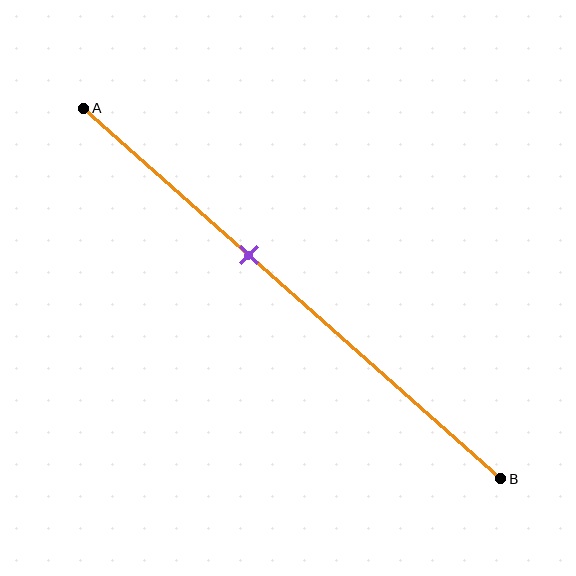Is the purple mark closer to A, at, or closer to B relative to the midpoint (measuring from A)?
The purple mark is closer to point A than the midpoint of segment AB.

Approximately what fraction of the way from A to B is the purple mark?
The purple mark is approximately 40% of the way from A to B.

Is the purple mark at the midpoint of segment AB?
No, the mark is at about 40% from A, not at the 50% midpoint.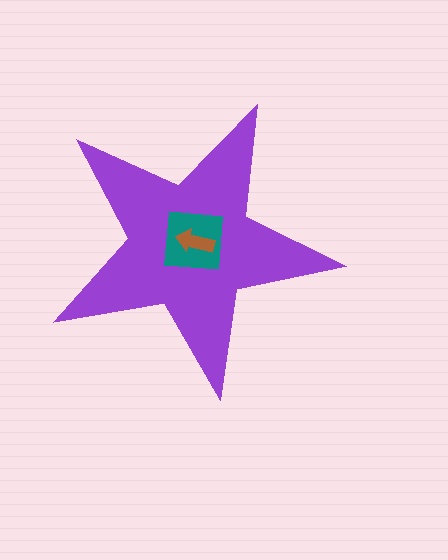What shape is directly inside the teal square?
The brown arrow.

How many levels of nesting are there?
3.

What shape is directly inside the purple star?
The teal square.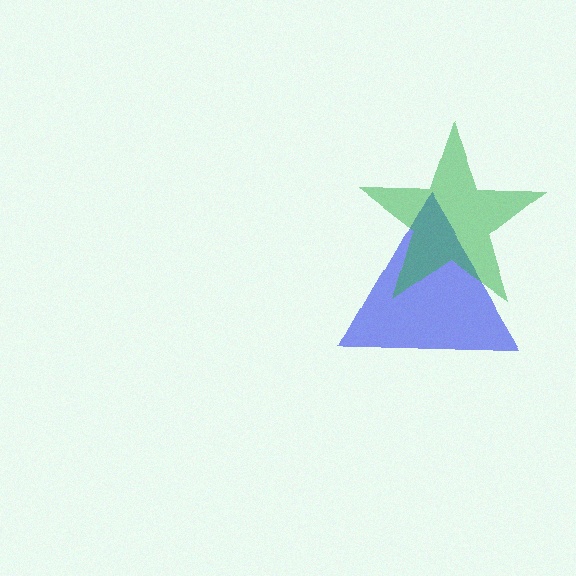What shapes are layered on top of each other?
The layered shapes are: a blue triangle, a green star.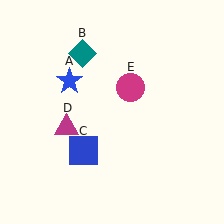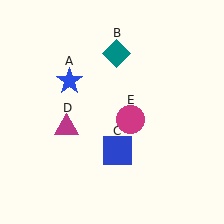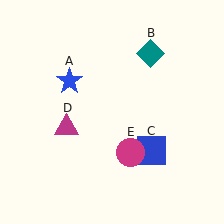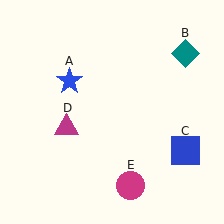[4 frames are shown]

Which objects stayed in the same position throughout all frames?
Blue star (object A) and magenta triangle (object D) remained stationary.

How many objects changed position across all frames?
3 objects changed position: teal diamond (object B), blue square (object C), magenta circle (object E).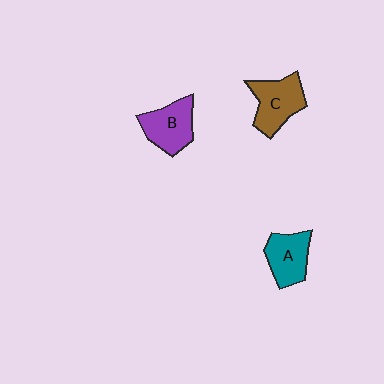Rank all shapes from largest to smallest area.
From largest to smallest: C (brown), B (purple), A (teal).